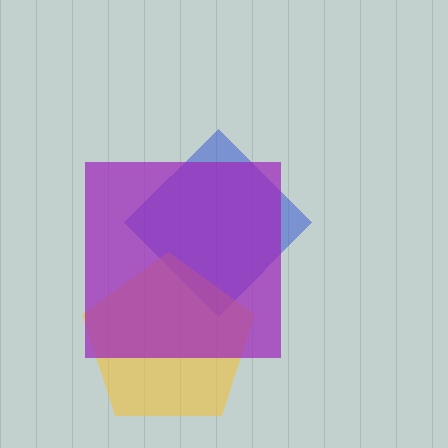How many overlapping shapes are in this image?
There are 3 overlapping shapes in the image.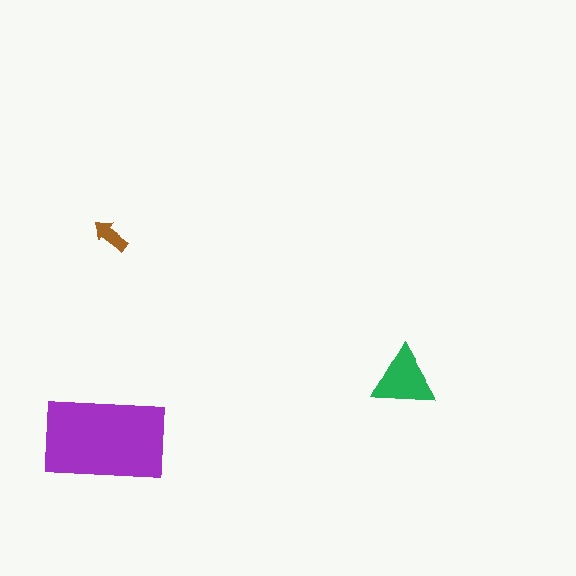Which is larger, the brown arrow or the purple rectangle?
The purple rectangle.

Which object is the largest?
The purple rectangle.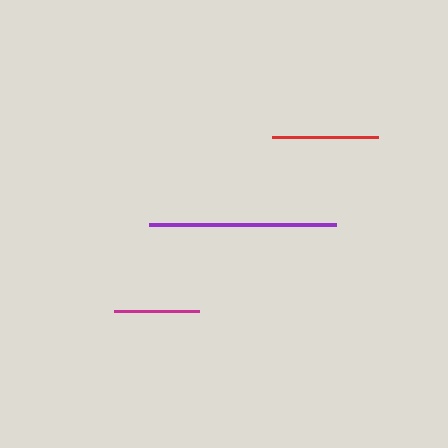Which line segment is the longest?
The purple line is the longest at approximately 187 pixels.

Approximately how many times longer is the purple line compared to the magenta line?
The purple line is approximately 2.2 times the length of the magenta line.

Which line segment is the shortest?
The magenta line is the shortest at approximately 85 pixels.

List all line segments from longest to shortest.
From longest to shortest: purple, red, magenta.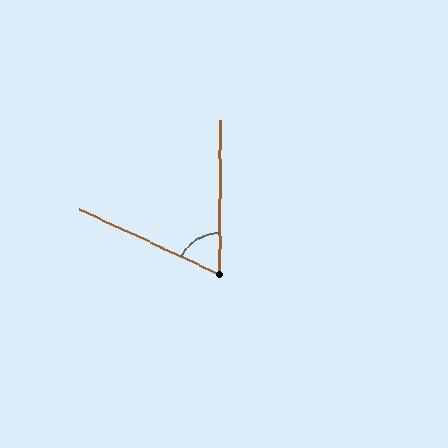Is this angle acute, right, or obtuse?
It is acute.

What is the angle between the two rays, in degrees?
Approximately 66 degrees.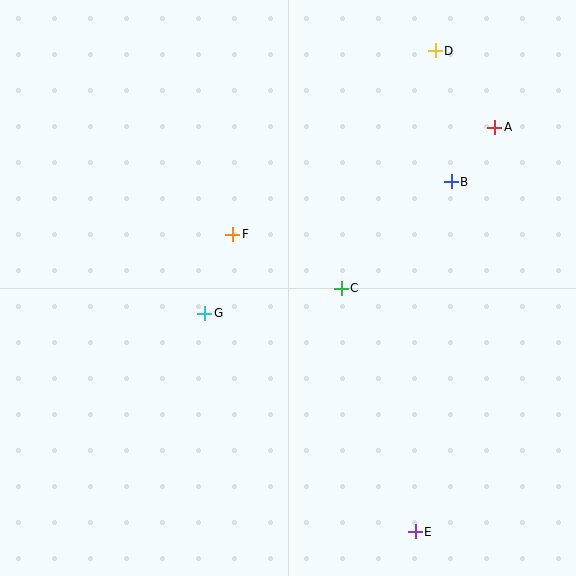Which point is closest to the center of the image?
Point C at (341, 288) is closest to the center.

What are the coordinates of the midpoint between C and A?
The midpoint between C and A is at (418, 208).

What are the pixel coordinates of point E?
Point E is at (415, 532).